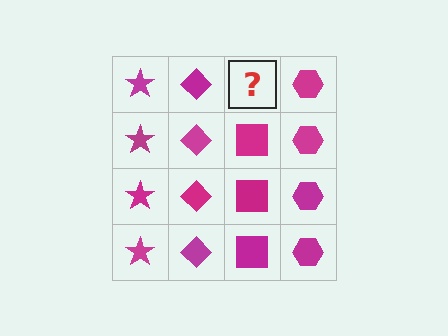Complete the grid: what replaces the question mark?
The question mark should be replaced with a magenta square.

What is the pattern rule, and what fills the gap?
The rule is that each column has a consistent shape. The gap should be filled with a magenta square.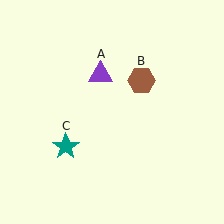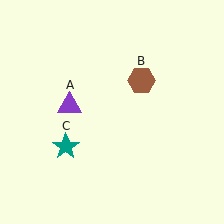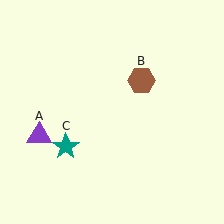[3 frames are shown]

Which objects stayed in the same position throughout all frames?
Brown hexagon (object B) and teal star (object C) remained stationary.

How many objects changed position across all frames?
1 object changed position: purple triangle (object A).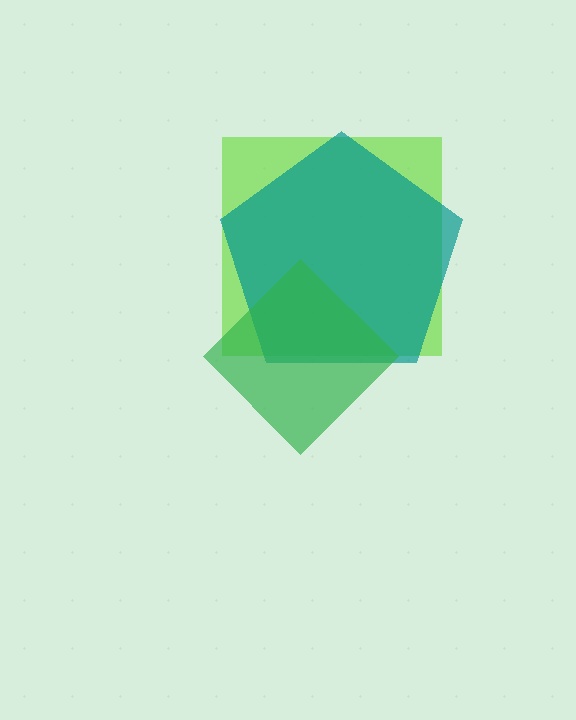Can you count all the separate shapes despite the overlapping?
Yes, there are 3 separate shapes.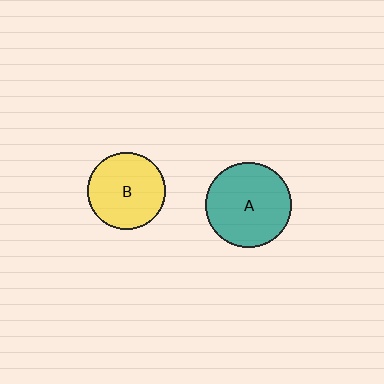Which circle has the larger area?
Circle A (teal).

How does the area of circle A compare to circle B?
Approximately 1.2 times.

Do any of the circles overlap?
No, none of the circles overlap.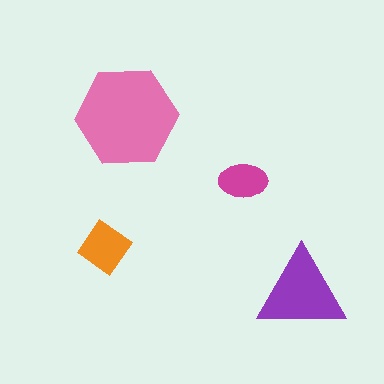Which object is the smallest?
The magenta ellipse.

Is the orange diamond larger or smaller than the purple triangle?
Smaller.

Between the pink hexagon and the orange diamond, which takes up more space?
The pink hexagon.